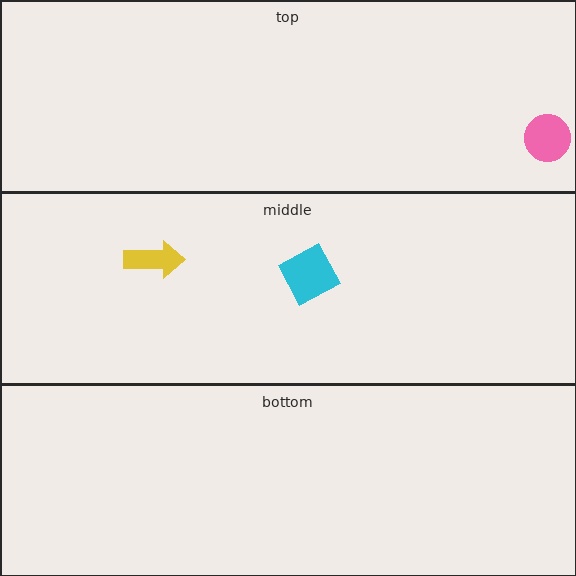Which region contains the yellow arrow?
The middle region.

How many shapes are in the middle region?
2.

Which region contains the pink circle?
The top region.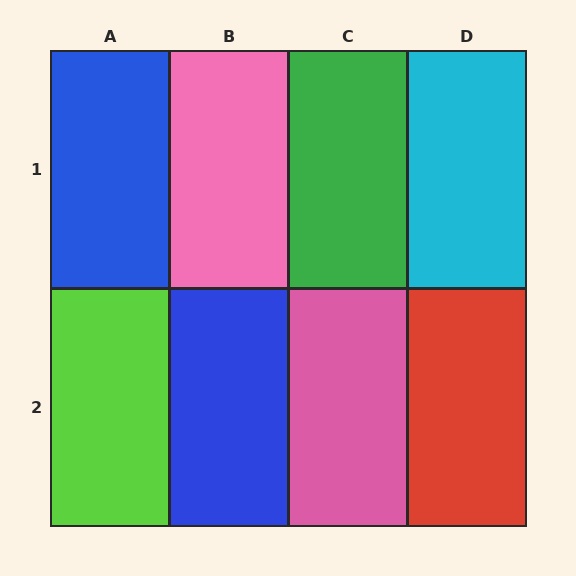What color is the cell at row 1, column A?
Blue.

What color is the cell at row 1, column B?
Pink.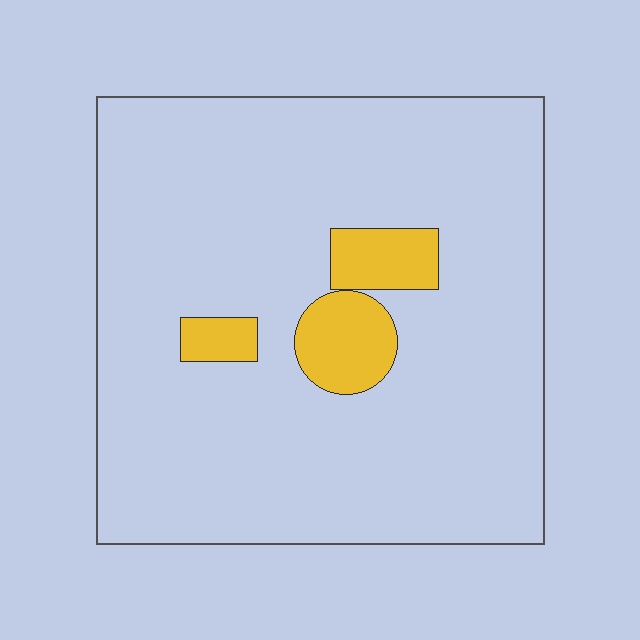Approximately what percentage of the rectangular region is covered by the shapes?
Approximately 10%.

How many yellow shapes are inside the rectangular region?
3.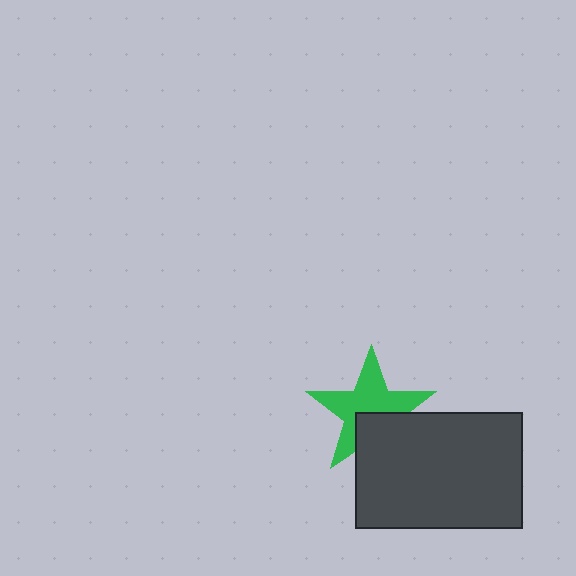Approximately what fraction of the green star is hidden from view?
Roughly 33% of the green star is hidden behind the dark gray rectangle.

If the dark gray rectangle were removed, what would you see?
You would see the complete green star.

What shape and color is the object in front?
The object in front is a dark gray rectangle.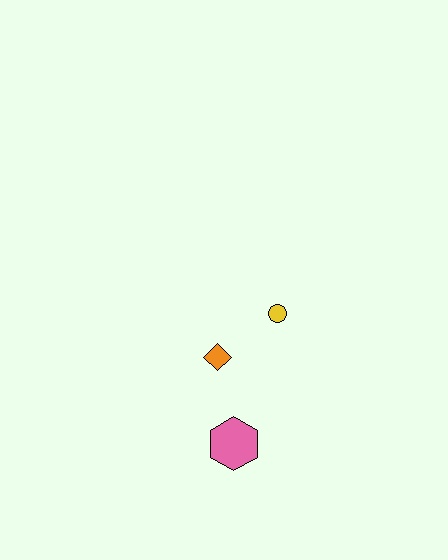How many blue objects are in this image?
There are no blue objects.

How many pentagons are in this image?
There are no pentagons.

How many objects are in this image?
There are 3 objects.